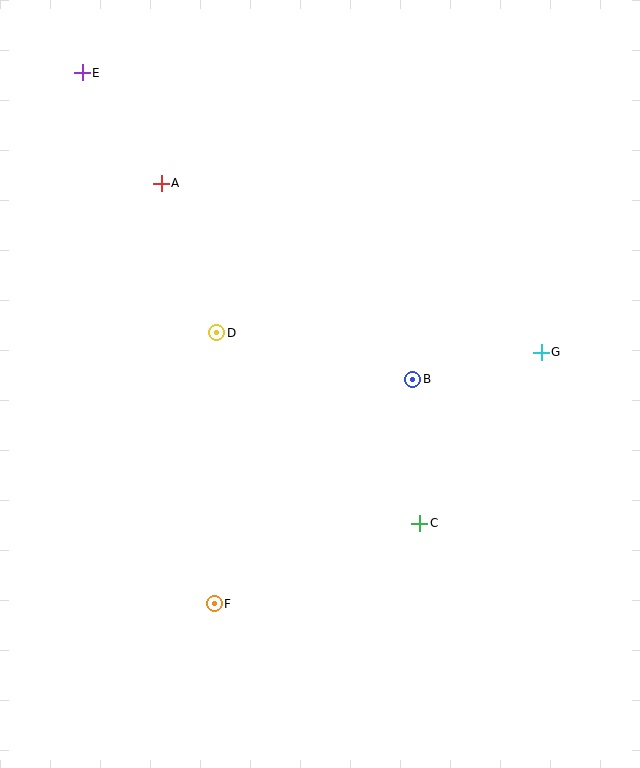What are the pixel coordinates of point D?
Point D is at (217, 333).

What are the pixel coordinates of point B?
Point B is at (413, 379).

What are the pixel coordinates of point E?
Point E is at (82, 73).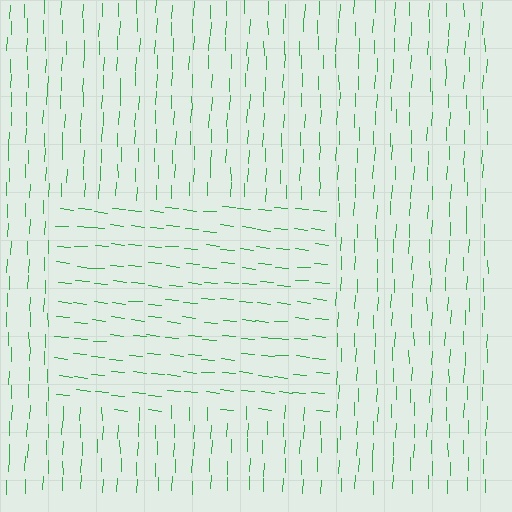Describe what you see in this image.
The image is filled with small green line segments. A rectangle region in the image has lines oriented differently from the surrounding lines, creating a visible texture boundary.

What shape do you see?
I see a rectangle.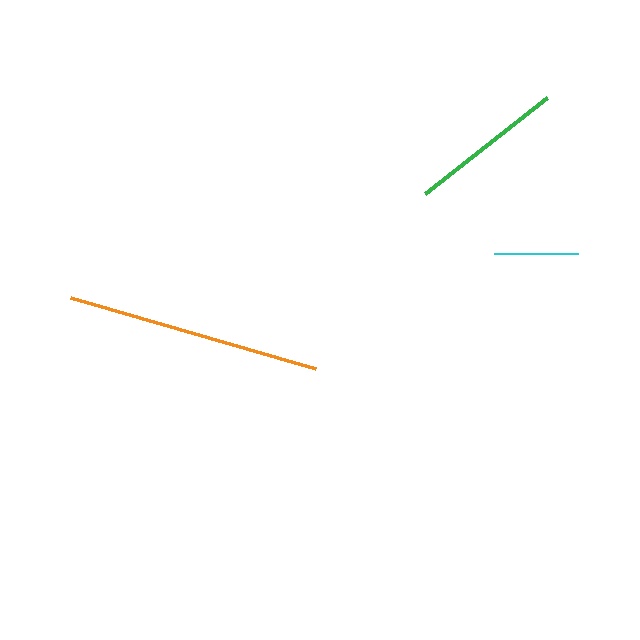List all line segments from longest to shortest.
From longest to shortest: orange, green, cyan.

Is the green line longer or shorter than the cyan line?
The green line is longer than the cyan line.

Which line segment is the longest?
The orange line is the longest at approximately 255 pixels.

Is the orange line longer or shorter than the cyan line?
The orange line is longer than the cyan line.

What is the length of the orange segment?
The orange segment is approximately 255 pixels long.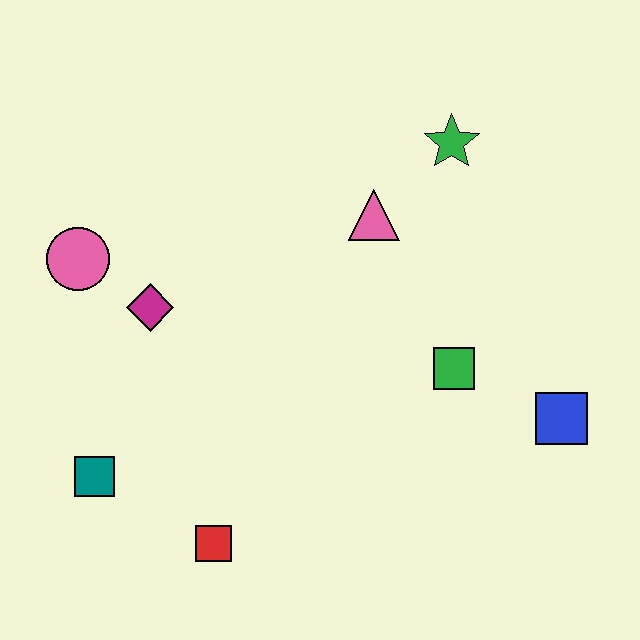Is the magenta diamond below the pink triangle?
Yes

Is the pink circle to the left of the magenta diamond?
Yes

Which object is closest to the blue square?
The green square is closest to the blue square.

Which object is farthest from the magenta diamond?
The blue square is farthest from the magenta diamond.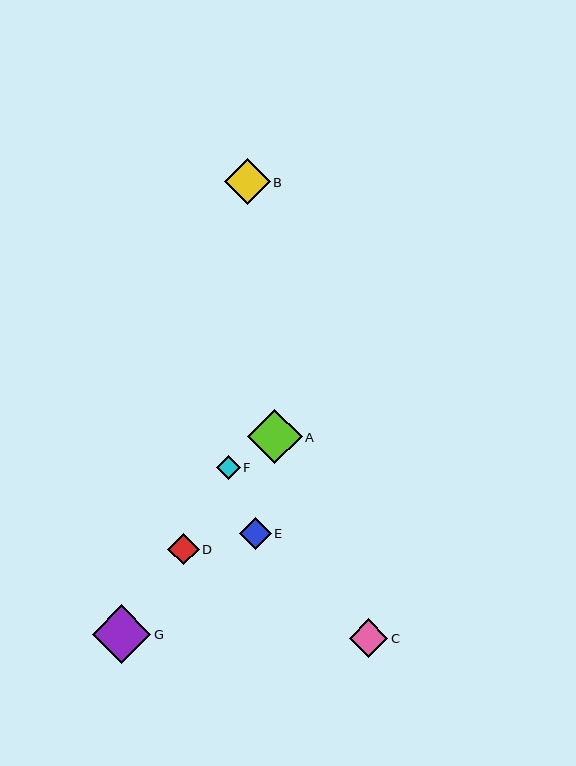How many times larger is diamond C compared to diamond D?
Diamond C is approximately 1.2 times the size of diamond D.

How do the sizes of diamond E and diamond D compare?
Diamond E and diamond D are approximately the same size.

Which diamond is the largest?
Diamond G is the largest with a size of approximately 58 pixels.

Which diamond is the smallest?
Diamond F is the smallest with a size of approximately 24 pixels.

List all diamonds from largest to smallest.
From largest to smallest: G, A, B, C, E, D, F.